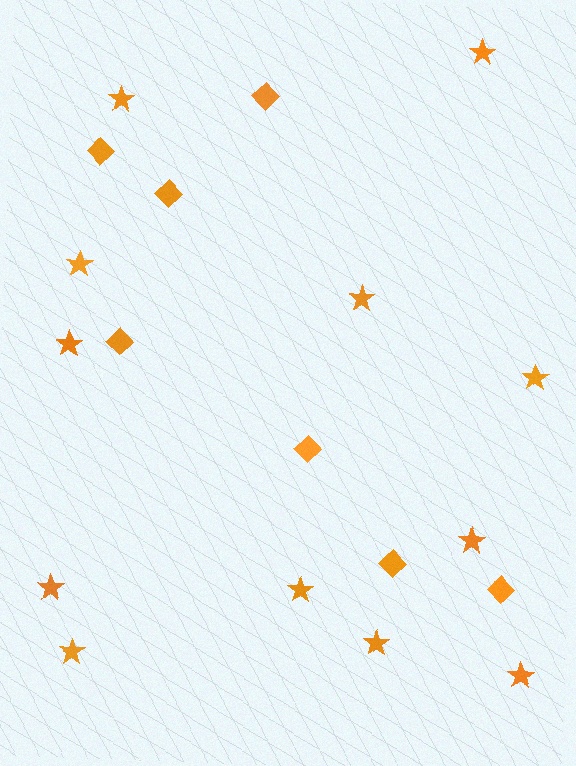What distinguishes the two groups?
There are 2 groups: one group of diamonds (7) and one group of stars (12).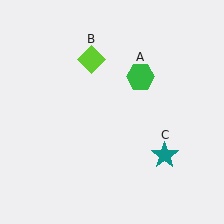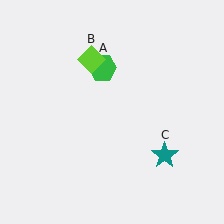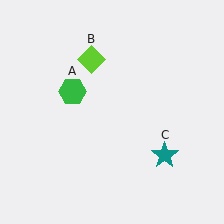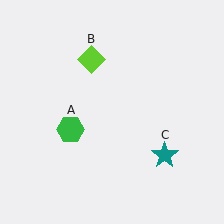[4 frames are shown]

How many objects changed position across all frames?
1 object changed position: green hexagon (object A).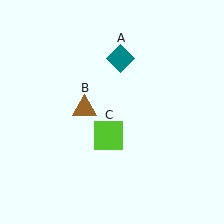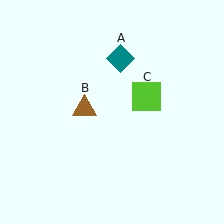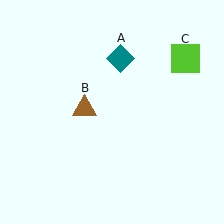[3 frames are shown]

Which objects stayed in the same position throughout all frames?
Teal diamond (object A) and brown triangle (object B) remained stationary.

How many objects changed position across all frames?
1 object changed position: lime square (object C).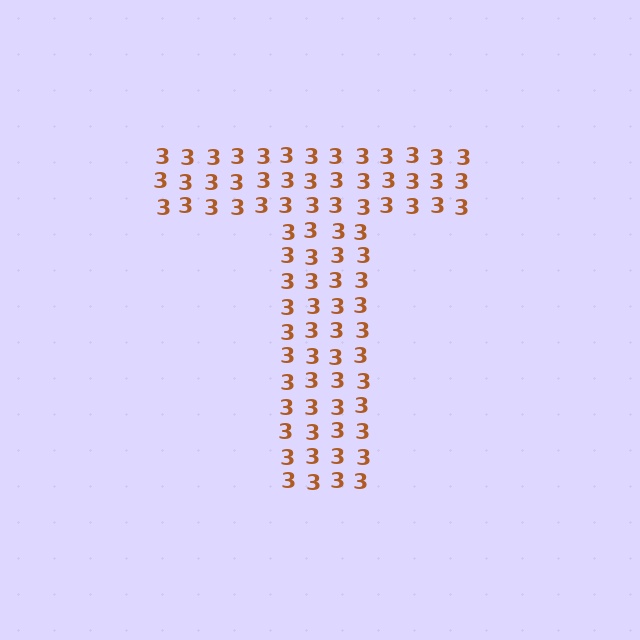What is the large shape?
The large shape is the letter T.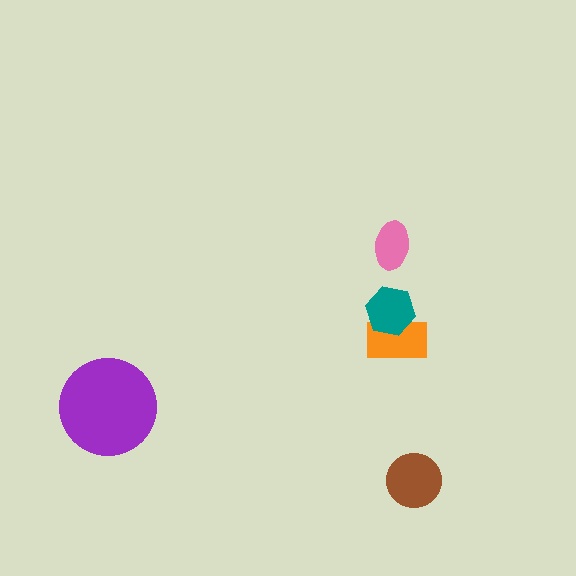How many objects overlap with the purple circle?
0 objects overlap with the purple circle.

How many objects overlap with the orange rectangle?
1 object overlaps with the orange rectangle.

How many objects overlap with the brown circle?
0 objects overlap with the brown circle.